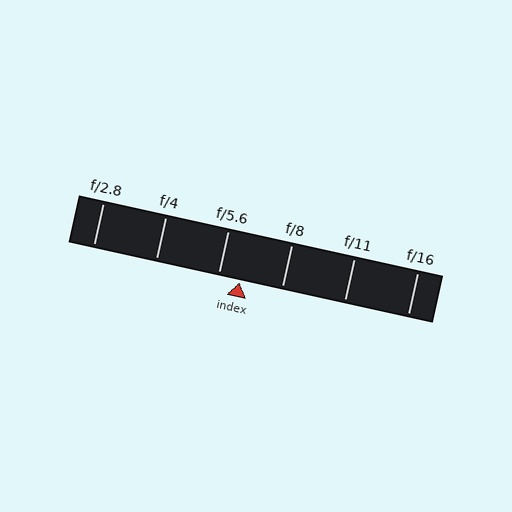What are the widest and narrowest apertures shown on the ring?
The widest aperture shown is f/2.8 and the narrowest is f/16.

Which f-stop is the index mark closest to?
The index mark is closest to f/5.6.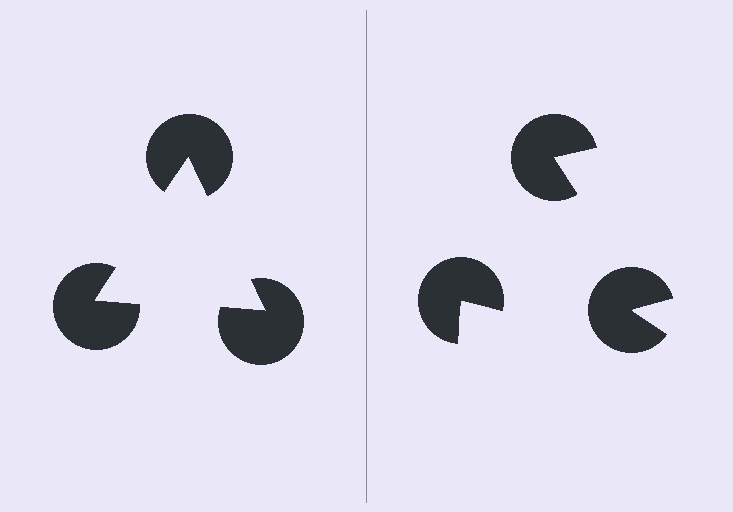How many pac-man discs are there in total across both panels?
6 — 3 on each side.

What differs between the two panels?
The pac-man discs are positioned identically on both sides; only the wedge orientations differ. On the left they align to a triangle; on the right they are misaligned.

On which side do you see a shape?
An illusory triangle appears on the left side. On the right side the wedge cuts are rotated, so no coherent shape forms.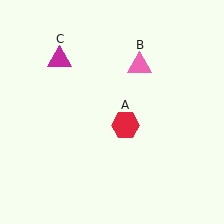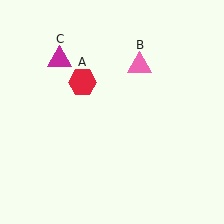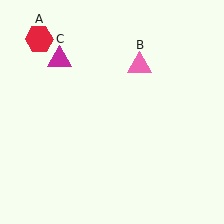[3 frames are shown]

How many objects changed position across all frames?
1 object changed position: red hexagon (object A).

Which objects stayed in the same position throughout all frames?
Pink triangle (object B) and magenta triangle (object C) remained stationary.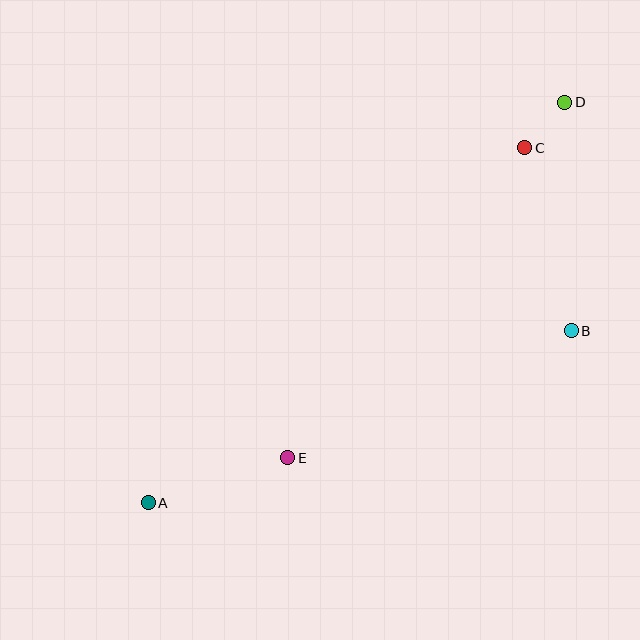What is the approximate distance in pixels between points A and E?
The distance between A and E is approximately 147 pixels.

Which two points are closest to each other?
Points C and D are closest to each other.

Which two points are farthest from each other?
Points A and D are farthest from each other.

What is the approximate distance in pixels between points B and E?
The distance between B and E is approximately 311 pixels.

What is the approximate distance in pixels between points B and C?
The distance between B and C is approximately 189 pixels.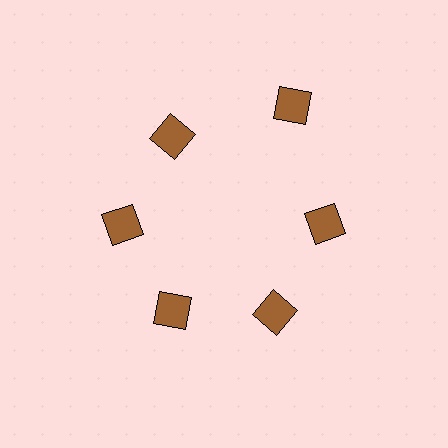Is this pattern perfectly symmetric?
No. The 6 brown diamonds are arranged in a ring, but one element near the 1 o'clock position is pushed outward from the center, breaking the 6-fold rotational symmetry.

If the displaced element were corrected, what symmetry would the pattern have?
It would have 6-fold rotational symmetry — the pattern would map onto itself every 60 degrees.